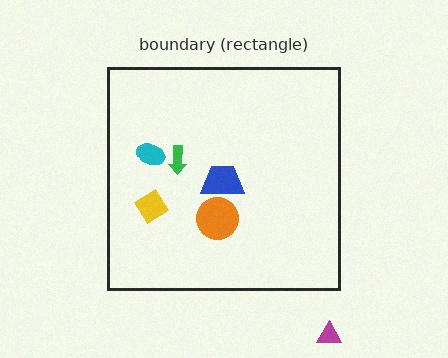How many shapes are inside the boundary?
5 inside, 1 outside.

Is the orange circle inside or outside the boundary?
Inside.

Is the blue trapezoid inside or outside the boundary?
Inside.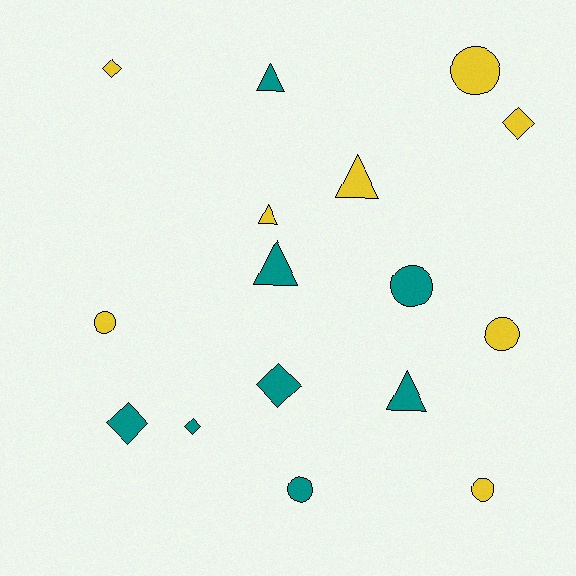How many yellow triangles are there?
There are 2 yellow triangles.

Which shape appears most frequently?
Circle, with 6 objects.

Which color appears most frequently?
Yellow, with 8 objects.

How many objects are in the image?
There are 16 objects.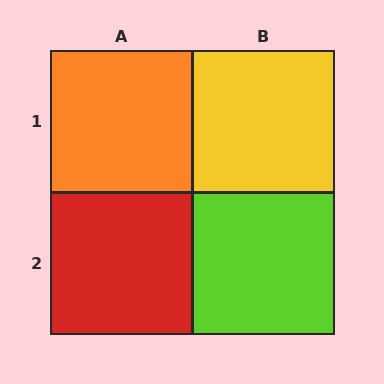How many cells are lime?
1 cell is lime.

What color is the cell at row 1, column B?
Yellow.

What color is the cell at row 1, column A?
Orange.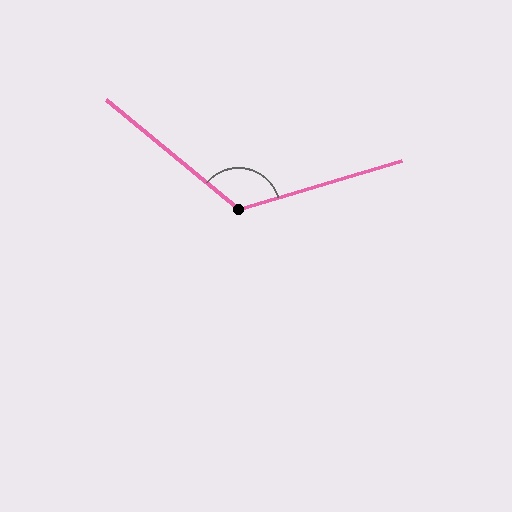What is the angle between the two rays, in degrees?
Approximately 124 degrees.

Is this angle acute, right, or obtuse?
It is obtuse.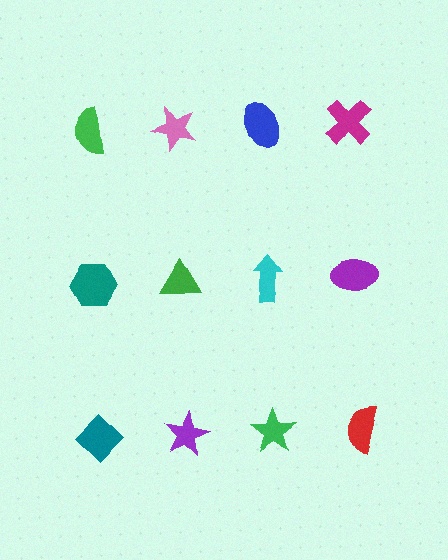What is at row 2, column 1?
A teal hexagon.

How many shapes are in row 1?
4 shapes.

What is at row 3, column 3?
A green star.